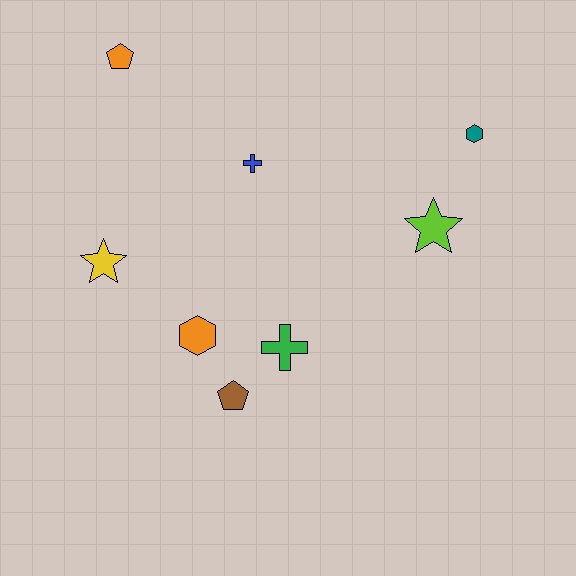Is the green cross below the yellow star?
Yes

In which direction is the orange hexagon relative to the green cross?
The orange hexagon is to the left of the green cross.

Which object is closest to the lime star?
The teal hexagon is closest to the lime star.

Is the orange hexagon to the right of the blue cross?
No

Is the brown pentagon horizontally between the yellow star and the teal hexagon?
Yes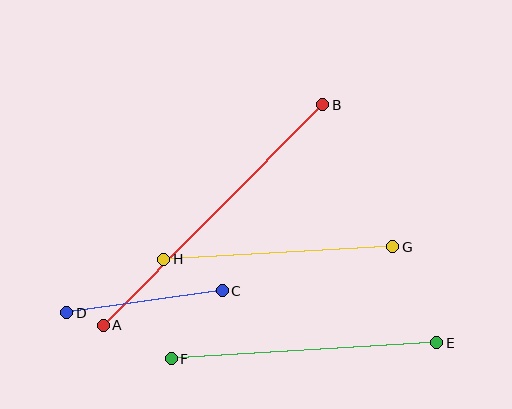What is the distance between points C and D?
The distance is approximately 157 pixels.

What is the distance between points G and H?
The distance is approximately 229 pixels.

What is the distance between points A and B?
The distance is approximately 311 pixels.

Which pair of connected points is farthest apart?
Points A and B are farthest apart.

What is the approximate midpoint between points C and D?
The midpoint is at approximately (145, 302) pixels.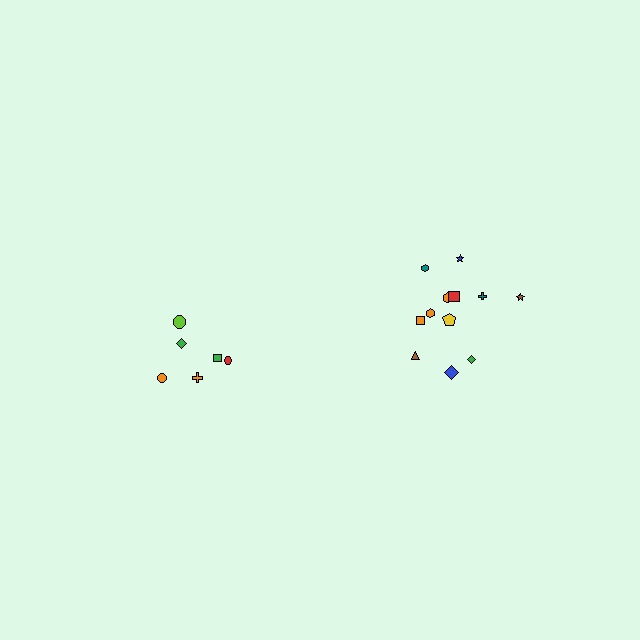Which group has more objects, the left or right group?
The right group.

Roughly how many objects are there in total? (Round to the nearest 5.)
Roughly 20 objects in total.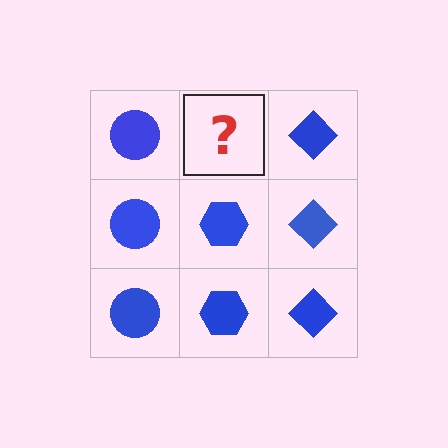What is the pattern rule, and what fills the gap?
The rule is that each column has a consistent shape. The gap should be filled with a blue hexagon.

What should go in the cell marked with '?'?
The missing cell should contain a blue hexagon.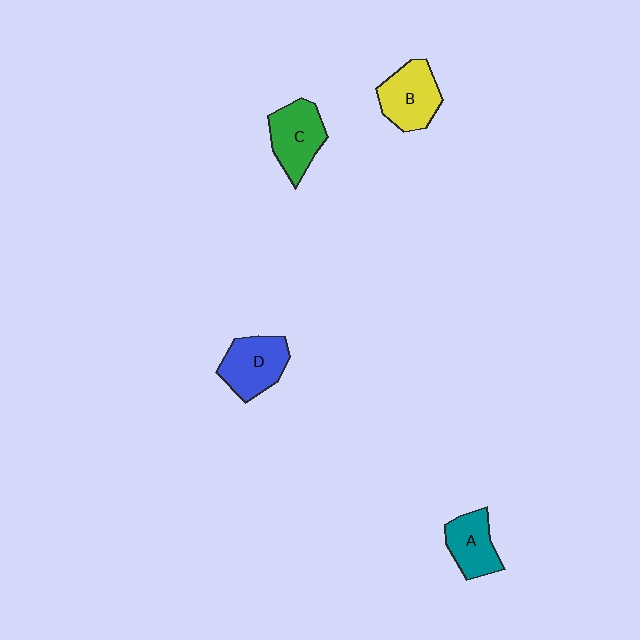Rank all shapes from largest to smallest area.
From largest to smallest: B (yellow), D (blue), C (green), A (teal).